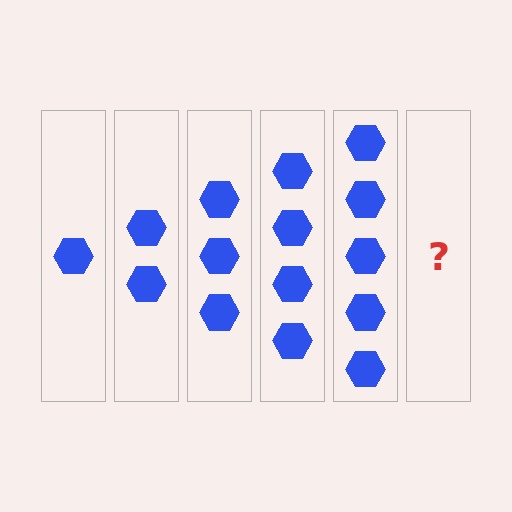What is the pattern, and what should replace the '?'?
The pattern is that each step adds one more hexagon. The '?' should be 6 hexagons.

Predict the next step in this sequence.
The next step is 6 hexagons.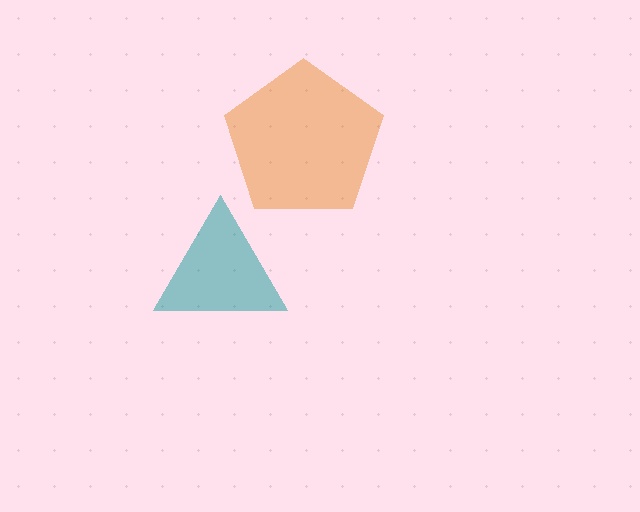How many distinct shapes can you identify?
There are 2 distinct shapes: an orange pentagon, a teal triangle.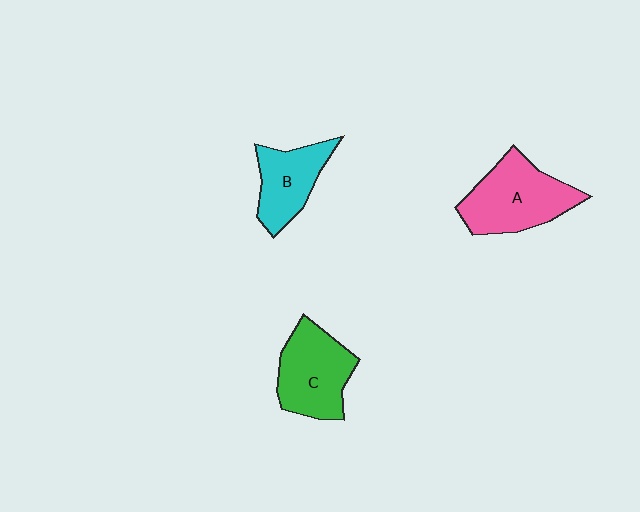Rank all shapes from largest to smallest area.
From largest to smallest: A (pink), C (green), B (cyan).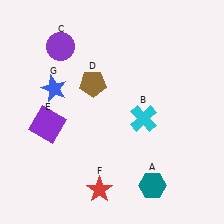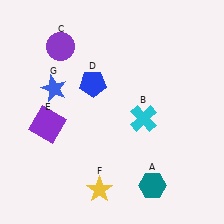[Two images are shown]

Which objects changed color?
D changed from brown to blue. F changed from red to yellow.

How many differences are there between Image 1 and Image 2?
There are 2 differences between the two images.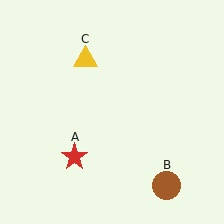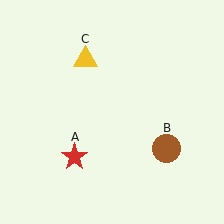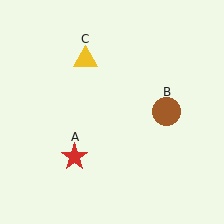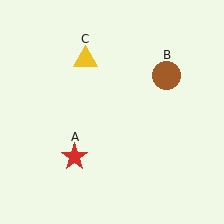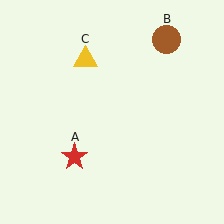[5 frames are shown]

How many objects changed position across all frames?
1 object changed position: brown circle (object B).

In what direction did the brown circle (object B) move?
The brown circle (object B) moved up.